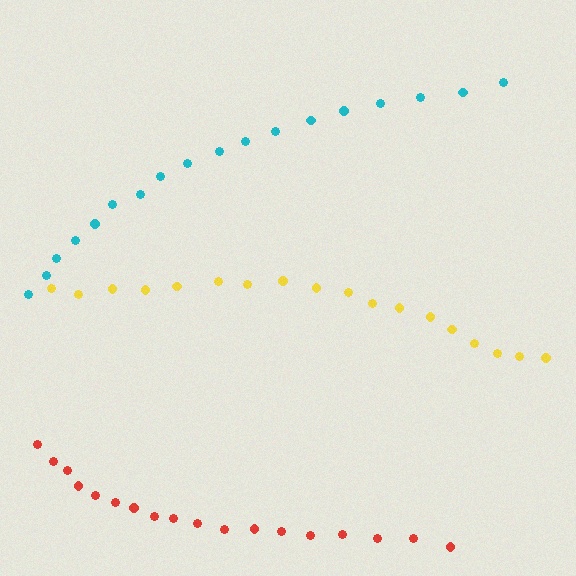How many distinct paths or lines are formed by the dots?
There are 3 distinct paths.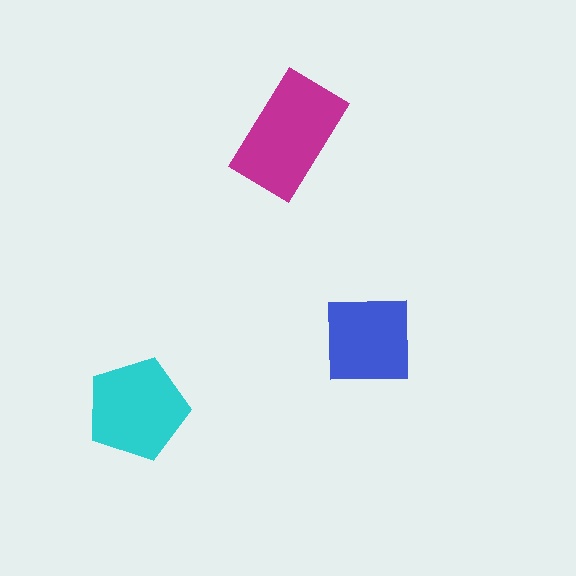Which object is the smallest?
The blue square.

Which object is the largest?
The magenta rectangle.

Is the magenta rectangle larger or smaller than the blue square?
Larger.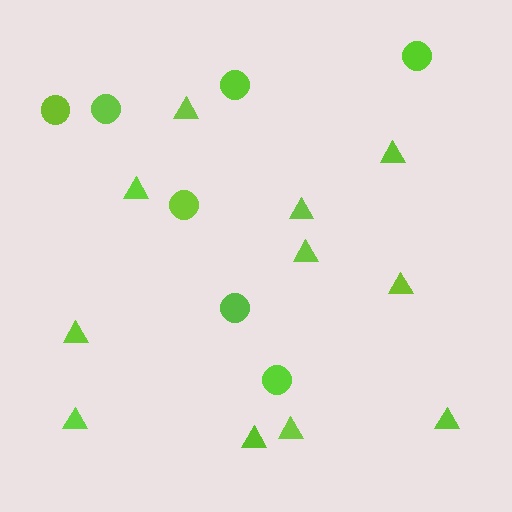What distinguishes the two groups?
There are 2 groups: one group of circles (7) and one group of triangles (11).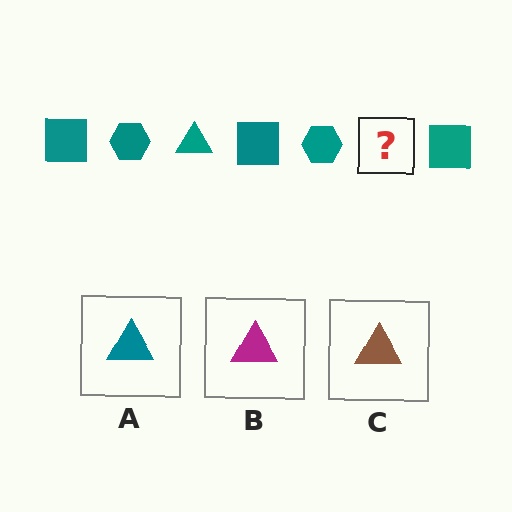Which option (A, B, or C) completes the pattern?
A.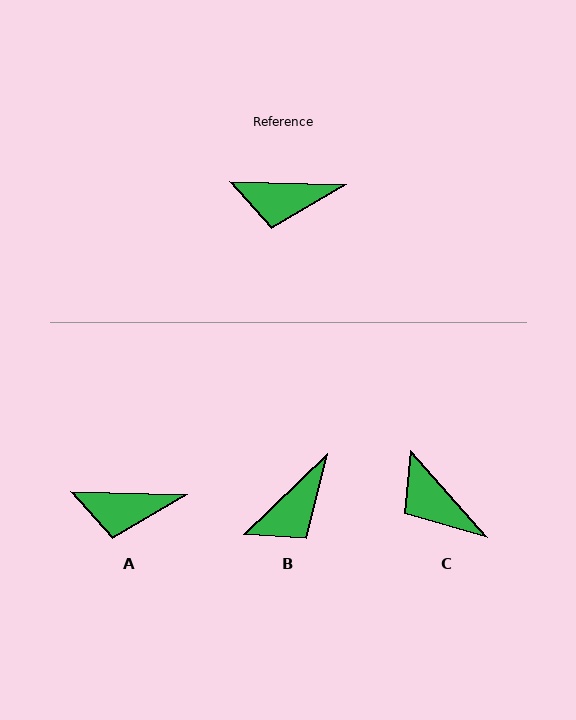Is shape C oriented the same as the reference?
No, it is off by about 46 degrees.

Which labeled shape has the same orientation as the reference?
A.